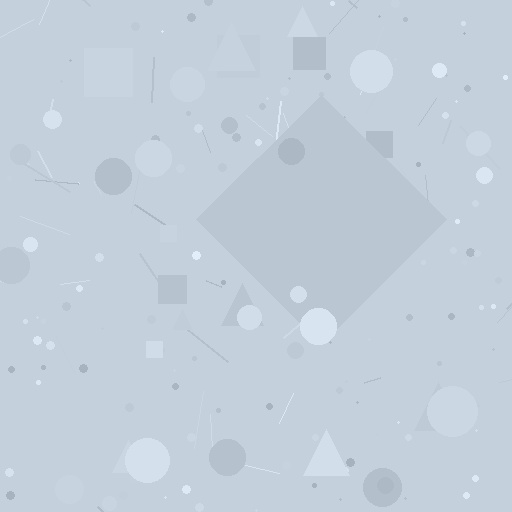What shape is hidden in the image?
A diamond is hidden in the image.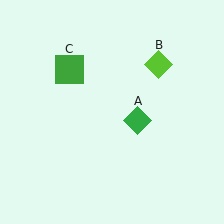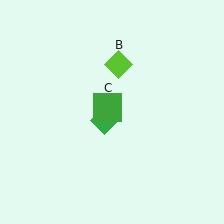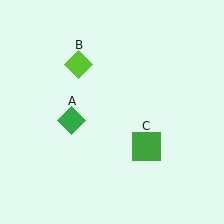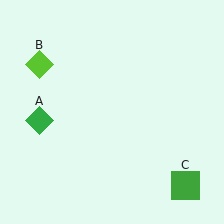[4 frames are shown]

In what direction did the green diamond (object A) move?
The green diamond (object A) moved left.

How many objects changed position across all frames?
3 objects changed position: green diamond (object A), lime diamond (object B), green square (object C).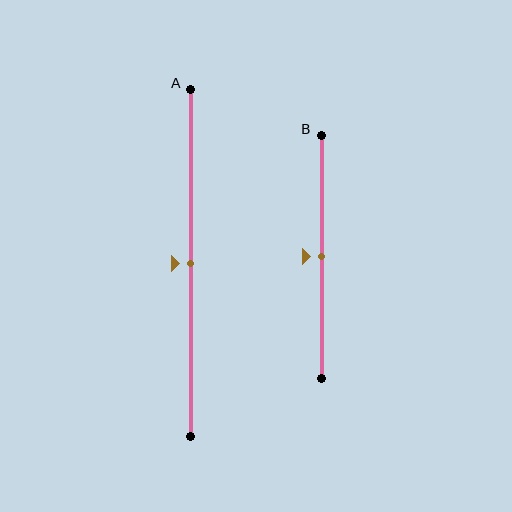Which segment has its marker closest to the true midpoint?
Segment A has its marker closest to the true midpoint.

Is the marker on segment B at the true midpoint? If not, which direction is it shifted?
Yes, the marker on segment B is at the true midpoint.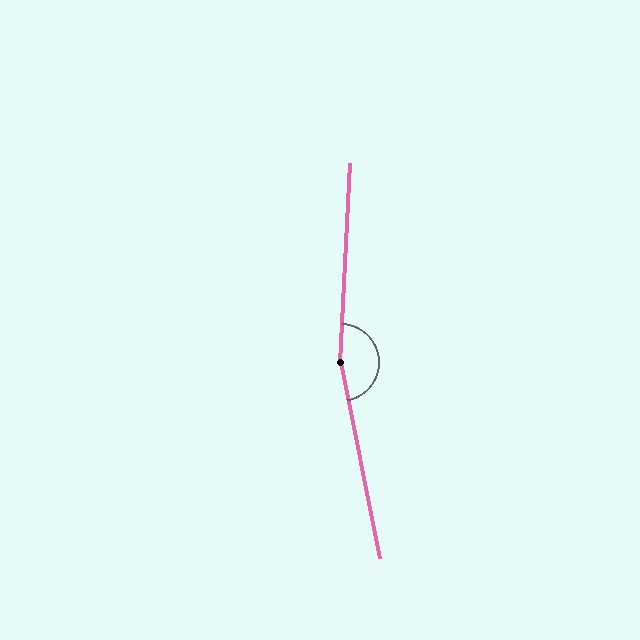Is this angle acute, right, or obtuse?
It is obtuse.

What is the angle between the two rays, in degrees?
Approximately 166 degrees.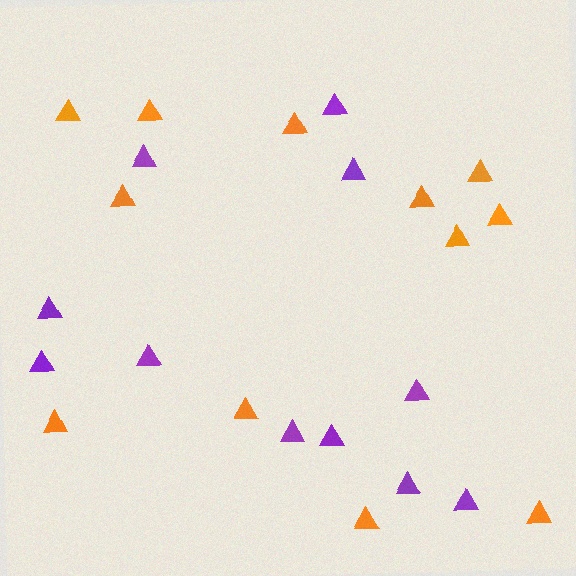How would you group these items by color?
There are 2 groups: one group of purple triangles (11) and one group of orange triangles (12).